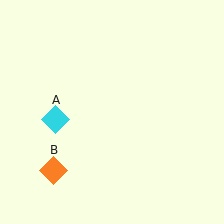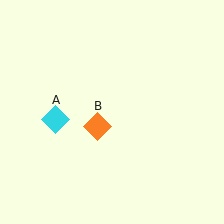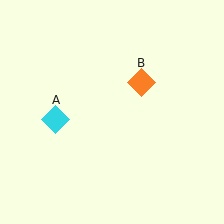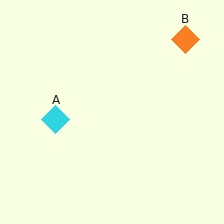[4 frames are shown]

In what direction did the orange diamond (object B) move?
The orange diamond (object B) moved up and to the right.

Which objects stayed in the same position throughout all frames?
Cyan diamond (object A) remained stationary.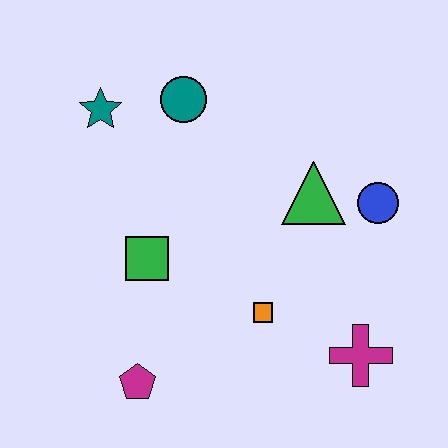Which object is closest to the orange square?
The magenta cross is closest to the orange square.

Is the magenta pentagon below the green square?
Yes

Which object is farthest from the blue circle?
The magenta pentagon is farthest from the blue circle.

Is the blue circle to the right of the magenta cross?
Yes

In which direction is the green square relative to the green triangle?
The green square is to the left of the green triangle.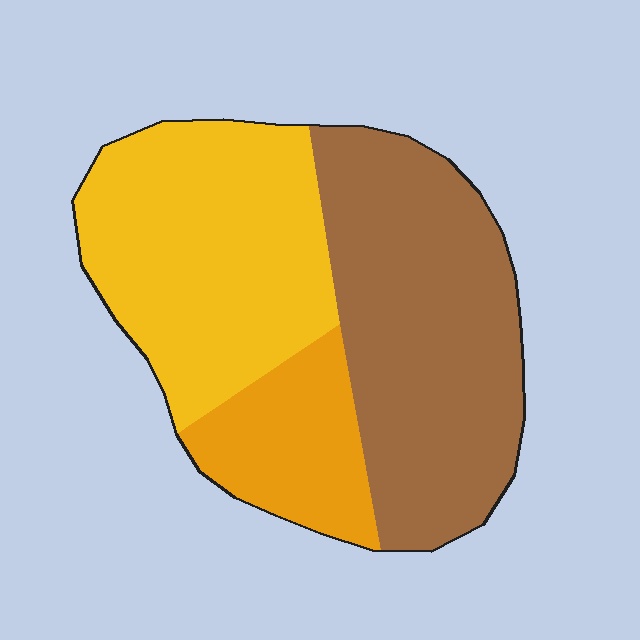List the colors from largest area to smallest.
From largest to smallest: brown, yellow, orange.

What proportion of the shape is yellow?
Yellow covers 39% of the shape.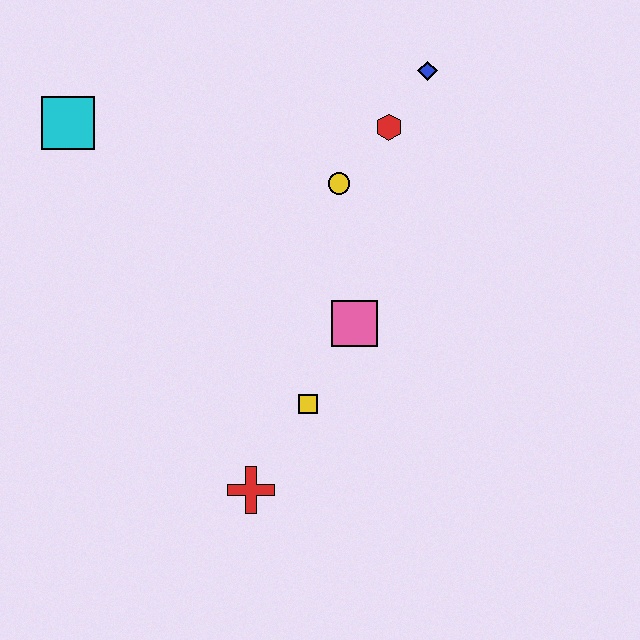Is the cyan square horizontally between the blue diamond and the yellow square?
No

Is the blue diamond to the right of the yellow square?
Yes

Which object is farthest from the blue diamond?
The red cross is farthest from the blue diamond.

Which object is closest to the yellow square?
The pink square is closest to the yellow square.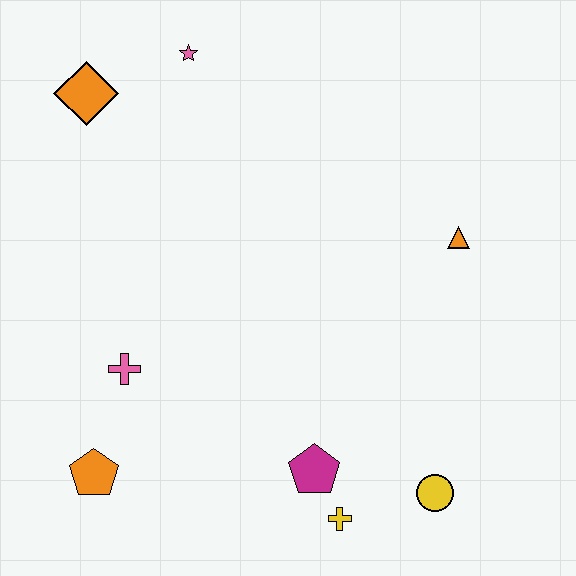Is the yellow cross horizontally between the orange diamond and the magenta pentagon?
No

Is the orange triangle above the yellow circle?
Yes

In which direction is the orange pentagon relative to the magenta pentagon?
The orange pentagon is to the left of the magenta pentagon.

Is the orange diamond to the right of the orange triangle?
No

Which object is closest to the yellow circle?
The yellow cross is closest to the yellow circle.